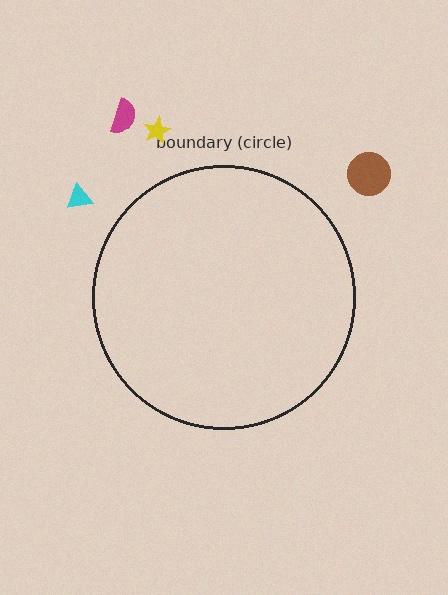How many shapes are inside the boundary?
0 inside, 4 outside.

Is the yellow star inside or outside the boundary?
Outside.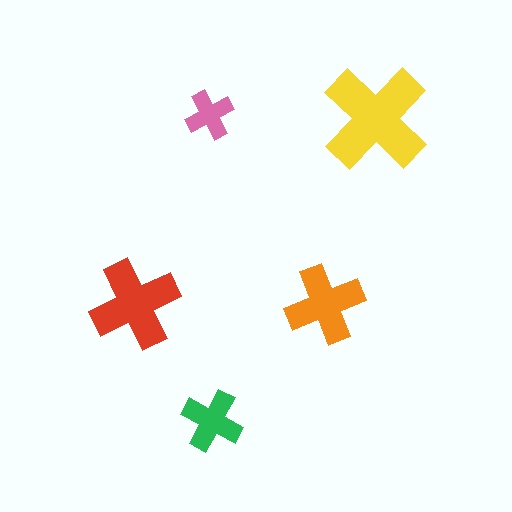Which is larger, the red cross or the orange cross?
The red one.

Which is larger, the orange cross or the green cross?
The orange one.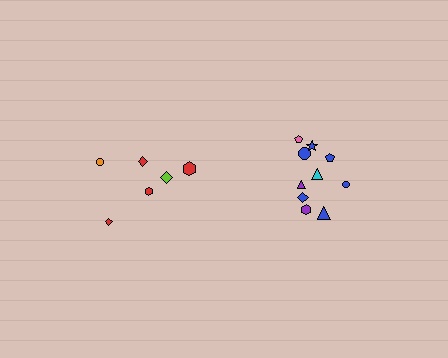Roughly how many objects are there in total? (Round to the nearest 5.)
Roughly 15 objects in total.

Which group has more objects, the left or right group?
The right group.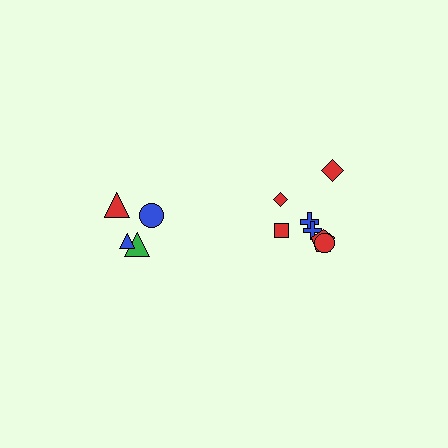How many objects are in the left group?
There are 4 objects.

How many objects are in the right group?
There are 7 objects.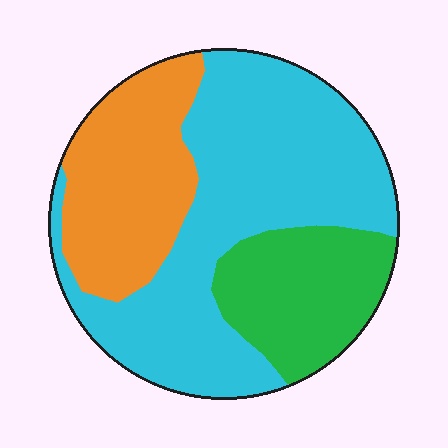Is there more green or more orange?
Orange.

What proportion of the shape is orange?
Orange takes up about one quarter (1/4) of the shape.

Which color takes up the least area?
Green, at roughly 20%.